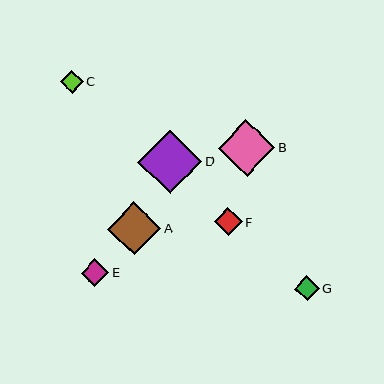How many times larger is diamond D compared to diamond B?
Diamond D is approximately 1.1 times the size of diamond B.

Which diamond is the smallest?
Diamond C is the smallest with a size of approximately 23 pixels.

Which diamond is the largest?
Diamond D is the largest with a size of approximately 64 pixels.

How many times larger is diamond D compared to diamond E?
Diamond D is approximately 2.3 times the size of diamond E.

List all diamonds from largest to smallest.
From largest to smallest: D, B, A, F, E, G, C.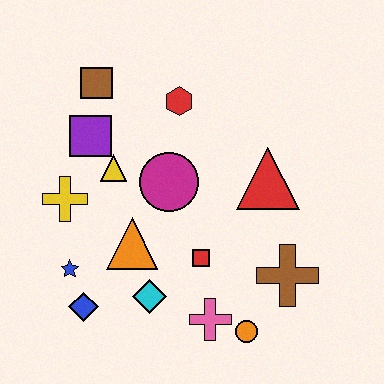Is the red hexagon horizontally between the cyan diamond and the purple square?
No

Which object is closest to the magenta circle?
The yellow triangle is closest to the magenta circle.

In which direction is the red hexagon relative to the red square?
The red hexagon is above the red square.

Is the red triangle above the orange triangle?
Yes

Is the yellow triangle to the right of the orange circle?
No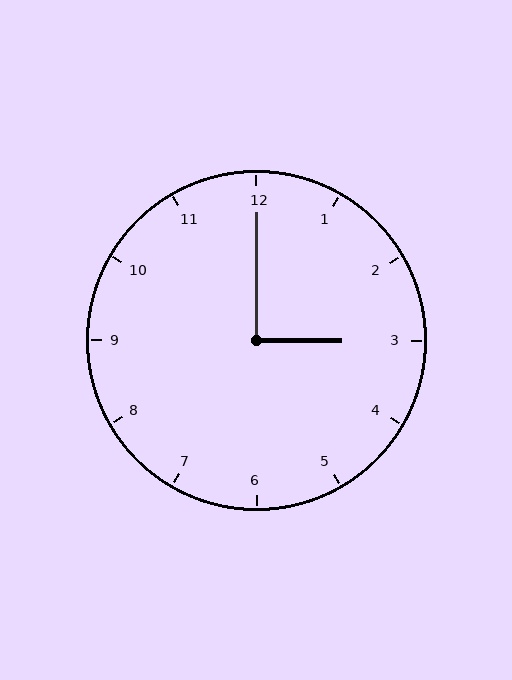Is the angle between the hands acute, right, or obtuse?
It is right.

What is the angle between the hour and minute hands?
Approximately 90 degrees.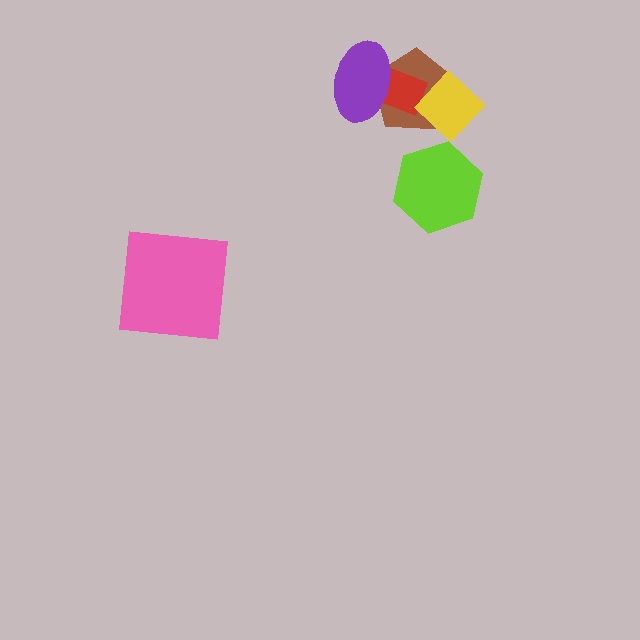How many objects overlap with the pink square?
0 objects overlap with the pink square.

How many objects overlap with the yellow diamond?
1 object overlaps with the yellow diamond.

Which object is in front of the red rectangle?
The purple ellipse is in front of the red rectangle.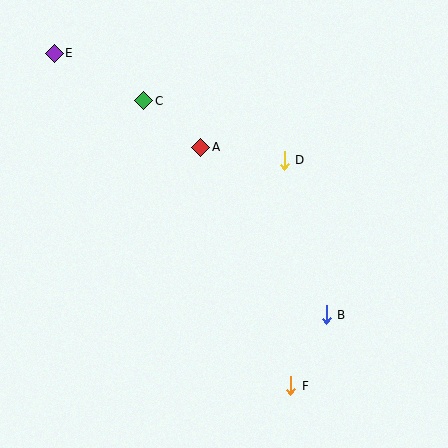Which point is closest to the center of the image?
Point A at (201, 147) is closest to the center.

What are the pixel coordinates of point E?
Point E is at (54, 53).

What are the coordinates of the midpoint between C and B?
The midpoint between C and B is at (235, 208).